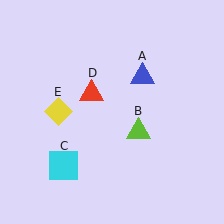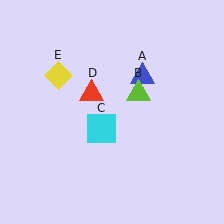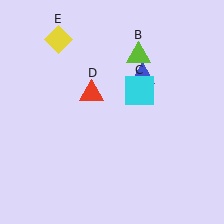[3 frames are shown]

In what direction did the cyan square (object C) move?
The cyan square (object C) moved up and to the right.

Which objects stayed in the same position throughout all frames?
Blue triangle (object A) and red triangle (object D) remained stationary.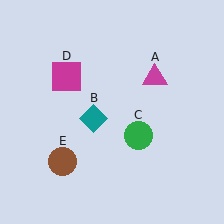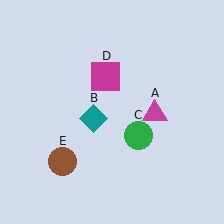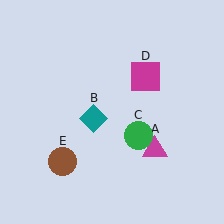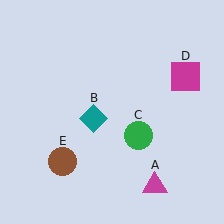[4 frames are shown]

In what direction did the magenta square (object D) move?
The magenta square (object D) moved right.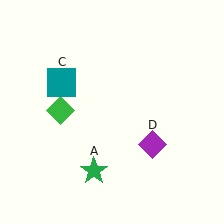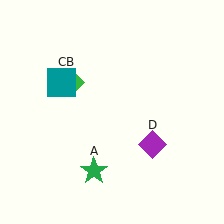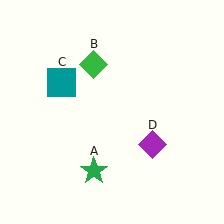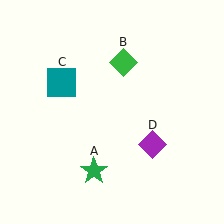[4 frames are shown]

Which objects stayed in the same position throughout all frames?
Green star (object A) and teal square (object C) and purple diamond (object D) remained stationary.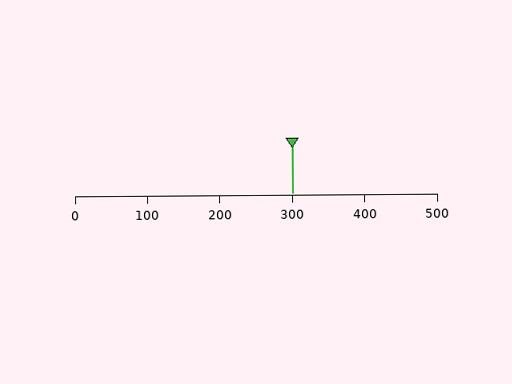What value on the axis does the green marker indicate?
The marker indicates approximately 300.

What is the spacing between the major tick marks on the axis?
The major ticks are spaced 100 apart.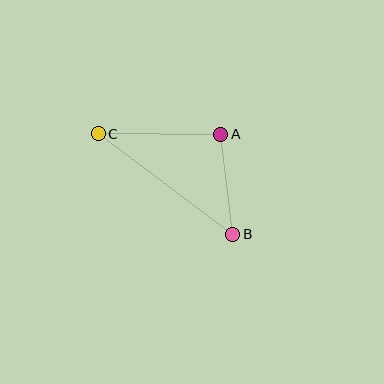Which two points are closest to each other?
Points A and B are closest to each other.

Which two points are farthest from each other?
Points B and C are farthest from each other.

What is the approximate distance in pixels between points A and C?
The distance between A and C is approximately 123 pixels.